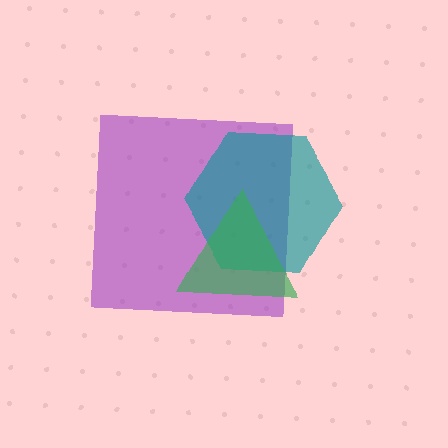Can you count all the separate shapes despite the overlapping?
Yes, there are 3 separate shapes.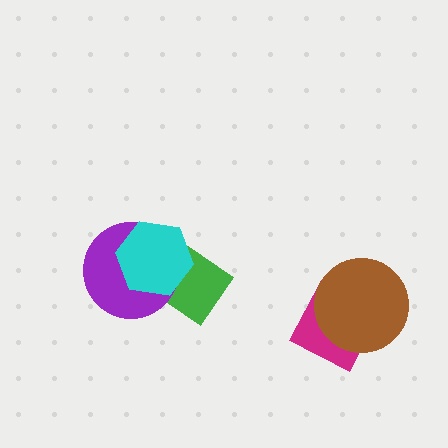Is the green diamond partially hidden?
Yes, it is partially covered by another shape.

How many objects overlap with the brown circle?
1 object overlaps with the brown circle.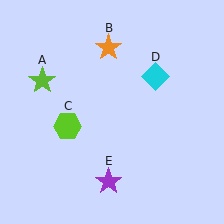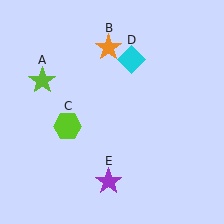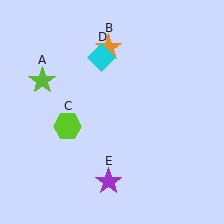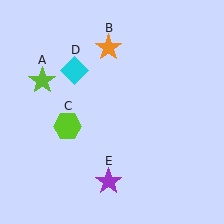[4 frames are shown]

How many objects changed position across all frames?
1 object changed position: cyan diamond (object D).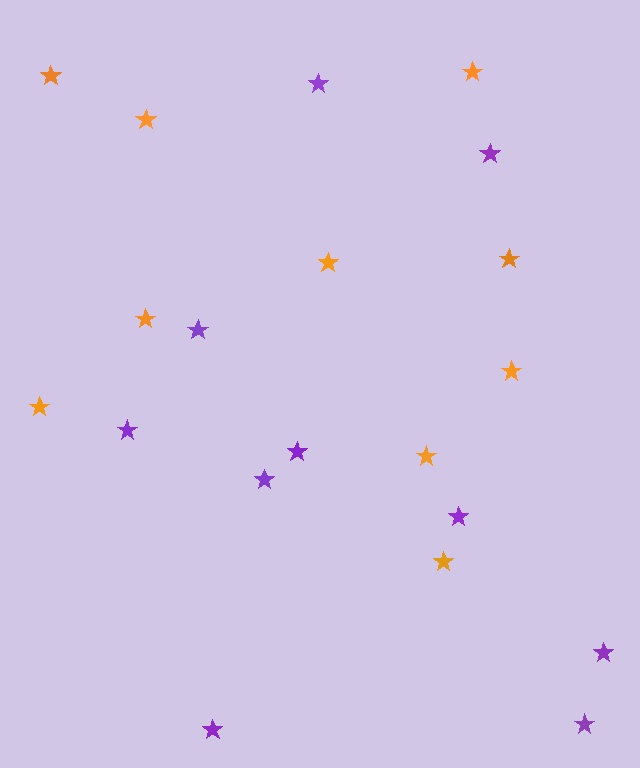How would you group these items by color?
There are 2 groups: one group of purple stars (10) and one group of orange stars (10).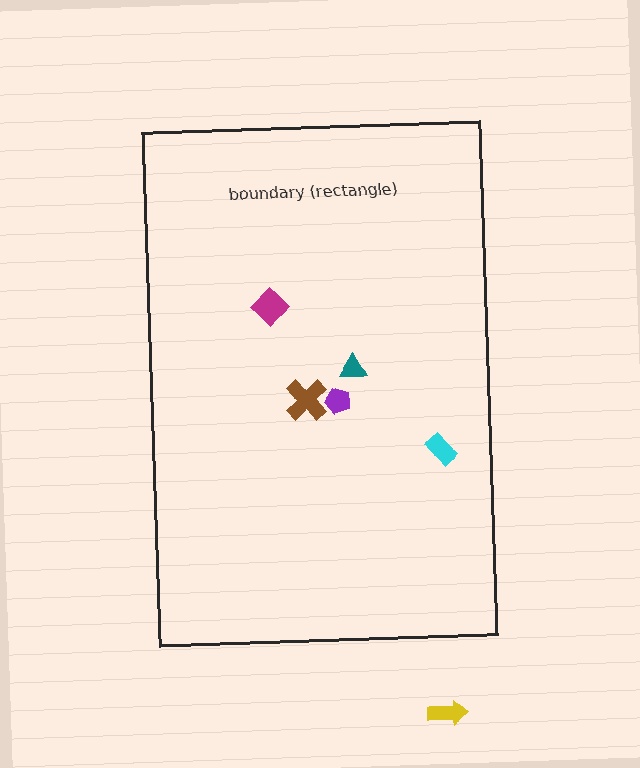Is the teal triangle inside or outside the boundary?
Inside.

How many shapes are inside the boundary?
5 inside, 1 outside.